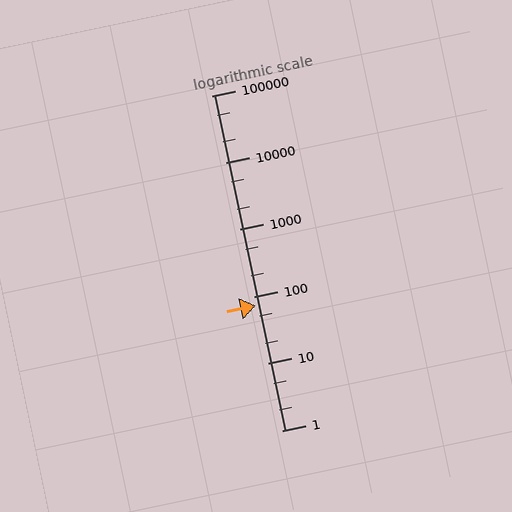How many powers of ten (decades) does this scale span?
The scale spans 5 decades, from 1 to 100000.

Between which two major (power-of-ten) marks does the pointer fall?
The pointer is between 10 and 100.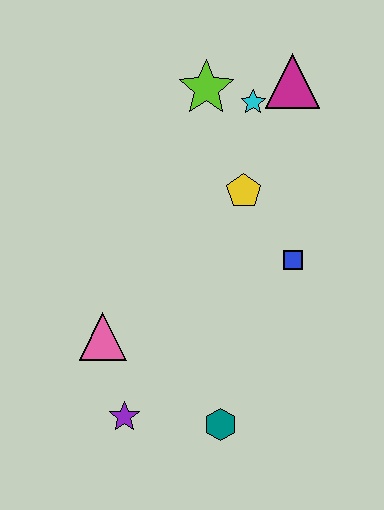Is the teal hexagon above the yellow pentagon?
No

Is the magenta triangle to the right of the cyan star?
Yes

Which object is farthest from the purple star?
The magenta triangle is farthest from the purple star.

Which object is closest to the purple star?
The pink triangle is closest to the purple star.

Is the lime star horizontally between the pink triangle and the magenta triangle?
Yes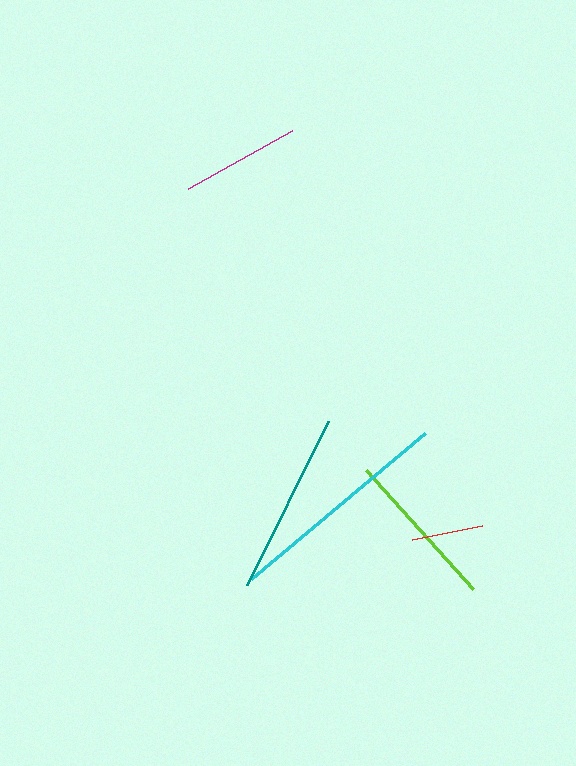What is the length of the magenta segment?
The magenta segment is approximately 119 pixels long.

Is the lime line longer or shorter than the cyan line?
The cyan line is longer than the lime line.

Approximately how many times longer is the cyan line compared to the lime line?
The cyan line is approximately 1.4 times the length of the lime line.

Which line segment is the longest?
The cyan line is the longest at approximately 227 pixels.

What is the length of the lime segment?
The lime segment is approximately 160 pixels long.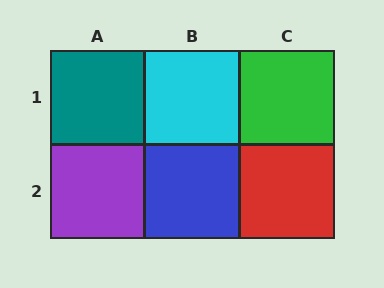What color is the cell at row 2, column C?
Red.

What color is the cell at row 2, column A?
Purple.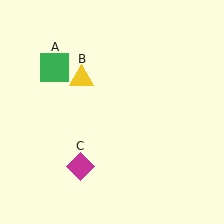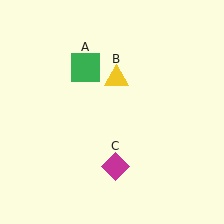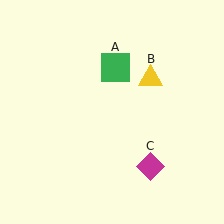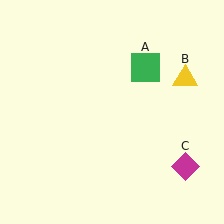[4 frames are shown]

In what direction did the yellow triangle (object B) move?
The yellow triangle (object B) moved right.